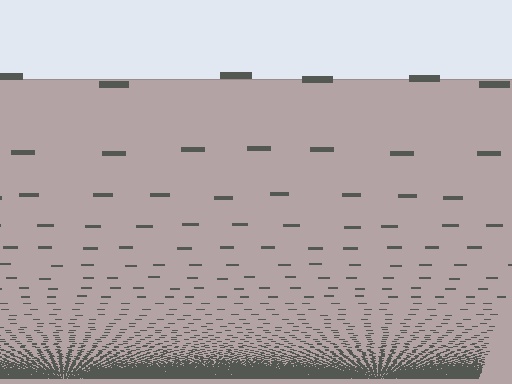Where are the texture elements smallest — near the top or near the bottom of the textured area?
Near the bottom.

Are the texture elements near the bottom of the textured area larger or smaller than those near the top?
Smaller. The gradient is inverted — elements near the bottom are smaller and denser.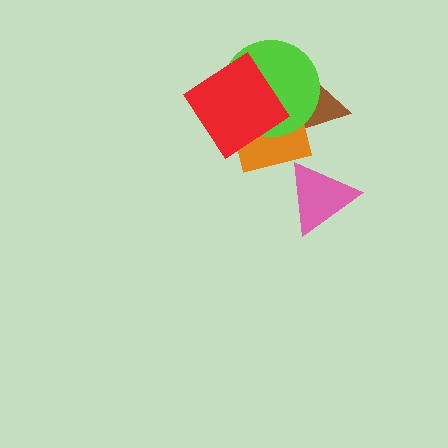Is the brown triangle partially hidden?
Yes, it is partially covered by another shape.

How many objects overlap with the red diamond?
2 objects overlap with the red diamond.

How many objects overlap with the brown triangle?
2 objects overlap with the brown triangle.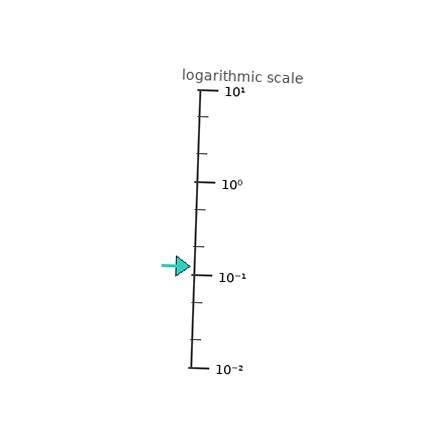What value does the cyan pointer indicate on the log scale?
The pointer indicates approximately 0.12.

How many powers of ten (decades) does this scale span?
The scale spans 3 decades, from 0.01 to 10.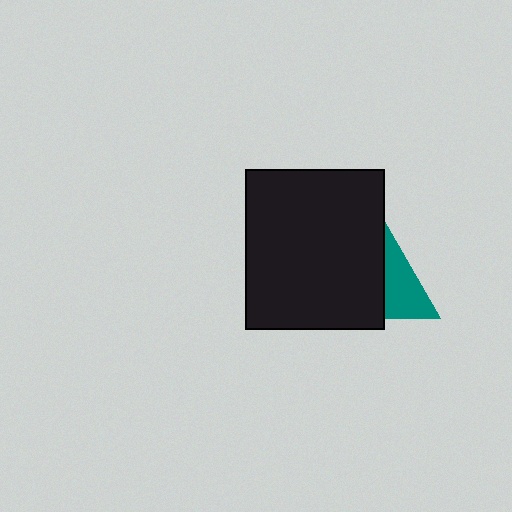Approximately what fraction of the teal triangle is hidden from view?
Roughly 67% of the teal triangle is hidden behind the black rectangle.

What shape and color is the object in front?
The object in front is a black rectangle.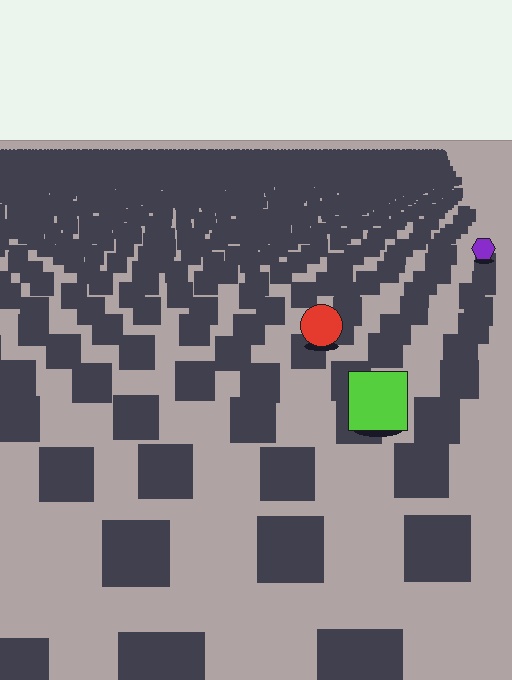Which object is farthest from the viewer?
The purple hexagon is farthest from the viewer. It appears smaller and the ground texture around it is denser.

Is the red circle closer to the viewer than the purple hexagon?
Yes. The red circle is closer — you can tell from the texture gradient: the ground texture is coarser near it.